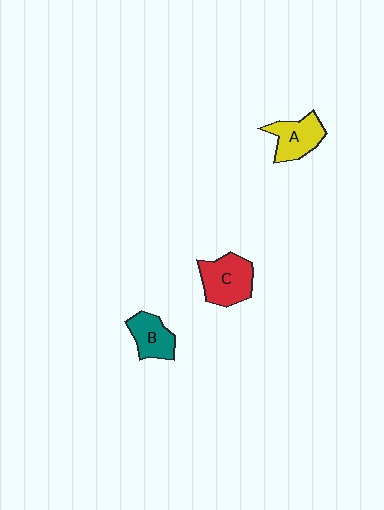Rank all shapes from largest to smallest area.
From largest to smallest: C (red), A (yellow), B (teal).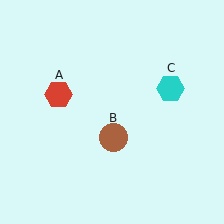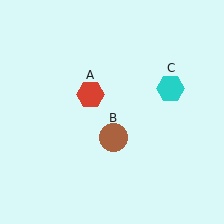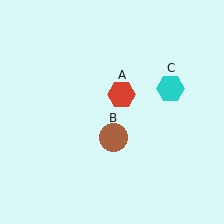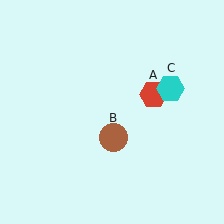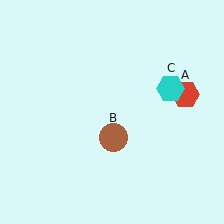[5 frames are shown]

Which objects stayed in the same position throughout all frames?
Brown circle (object B) and cyan hexagon (object C) remained stationary.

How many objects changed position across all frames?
1 object changed position: red hexagon (object A).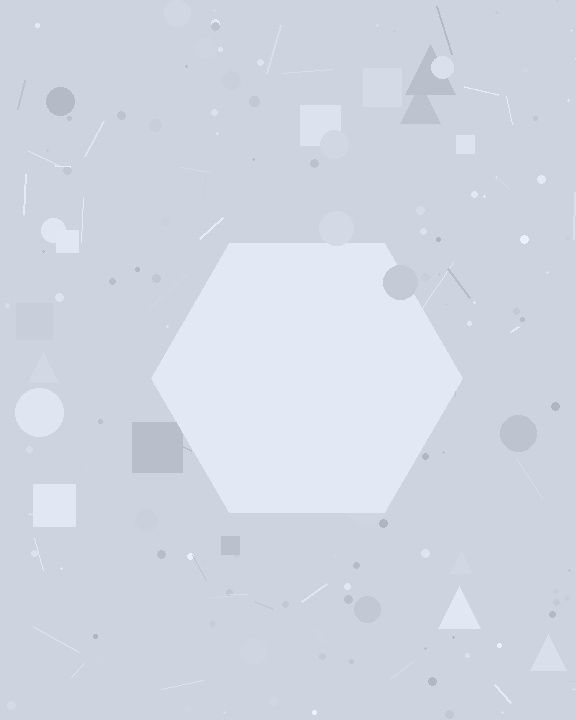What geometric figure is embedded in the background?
A hexagon is embedded in the background.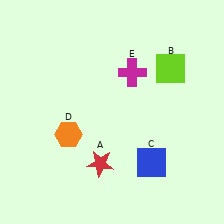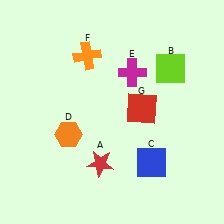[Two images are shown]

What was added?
An orange cross (F), a red square (G) were added in Image 2.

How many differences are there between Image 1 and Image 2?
There are 2 differences between the two images.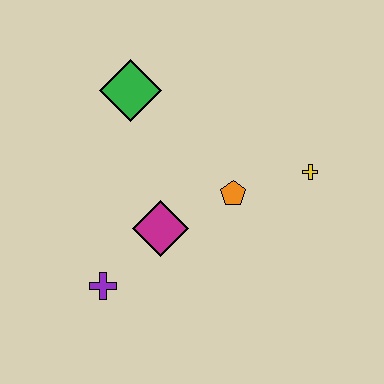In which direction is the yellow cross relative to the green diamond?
The yellow cross is to the right of the green diamond.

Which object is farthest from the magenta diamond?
The yellow cross is farthest from the magenta diamond.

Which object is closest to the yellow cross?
The orange pentagon is closest to the yellow cross.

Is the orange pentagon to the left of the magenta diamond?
No